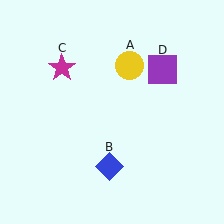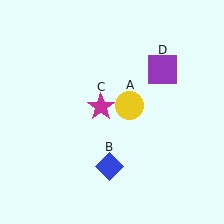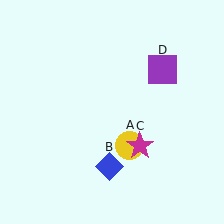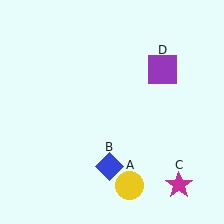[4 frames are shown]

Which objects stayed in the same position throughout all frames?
Blue diamond (object B) and purple square (object D) remained stationary.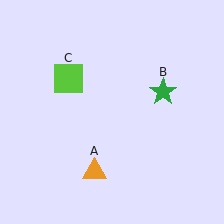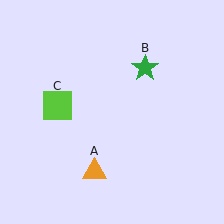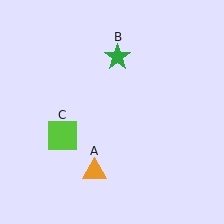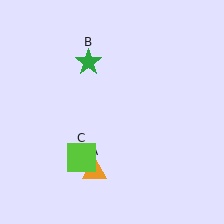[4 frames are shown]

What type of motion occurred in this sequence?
The green star (object B), lime square (object C) rotated counterclockwise around the center of the scene.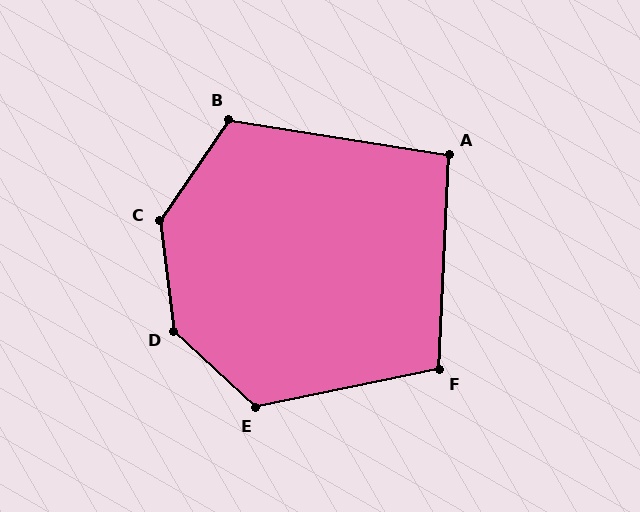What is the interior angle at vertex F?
Approximately 104 degrees (obtuse).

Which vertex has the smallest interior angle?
A, at approximately 96 degrees.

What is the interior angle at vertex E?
Approximately 125 degrees (obtuse).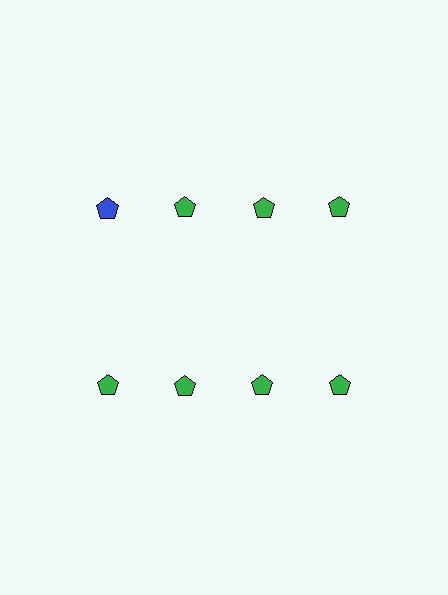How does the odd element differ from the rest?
It has a different color: blue instead of green.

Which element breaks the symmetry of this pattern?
The blue pentagon in the top row, leftmost column breaks the symmetry. All other shapes are green pentagons.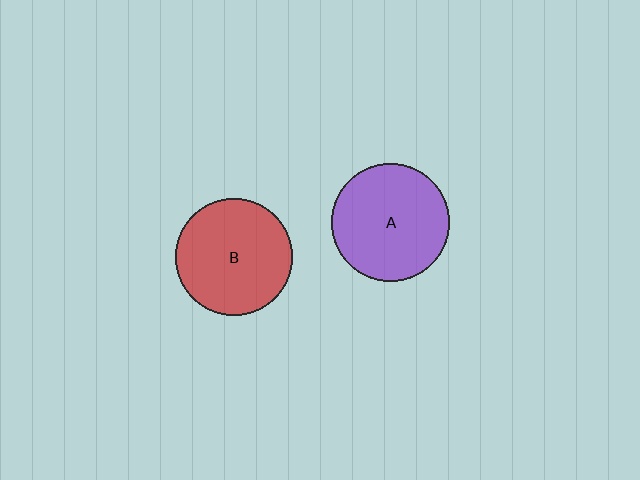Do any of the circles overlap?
No, none of the circles overlap.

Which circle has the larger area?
Circle A (purple).